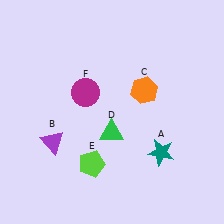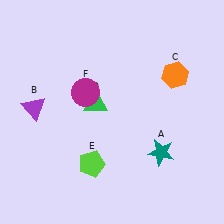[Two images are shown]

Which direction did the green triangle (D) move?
The green triangle (D) moved up.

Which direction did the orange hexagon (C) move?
The orange hexagon (C) moved right.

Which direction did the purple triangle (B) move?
The purple triangle (B) moved up.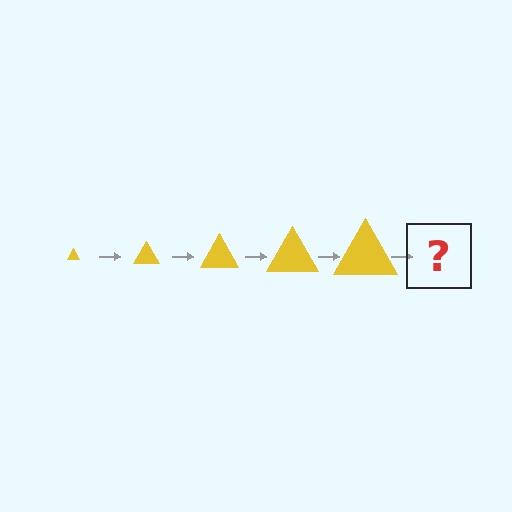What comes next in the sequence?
The next element should be a yellow triangle, larger than the previous one.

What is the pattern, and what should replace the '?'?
The pattern is that the triangle gets progressively larger each step. The '?' should be a yellow triangle, larger than the previous one.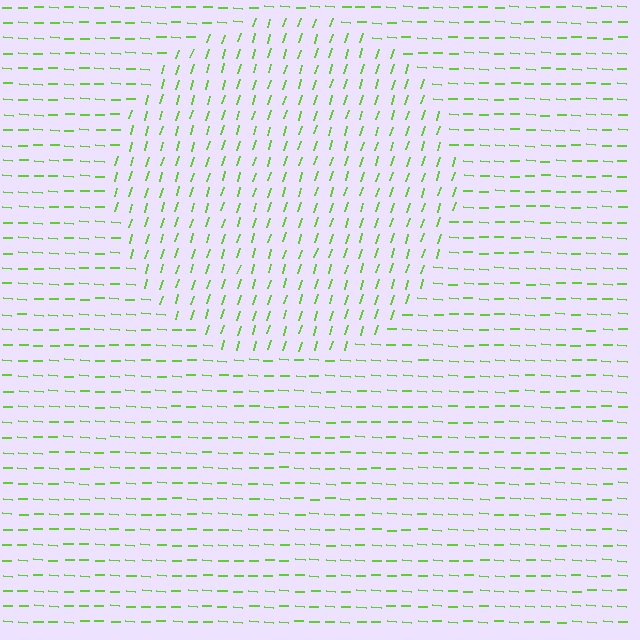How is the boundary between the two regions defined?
The boundary is defined purely by a change in line orientation (approximately 76 degrees difference). All lines are the same color and thickness.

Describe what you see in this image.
The image is filled with small lime line segments. A circle region in the image has lines oriented differently from the surrounding lines, creating a visible texture boundary.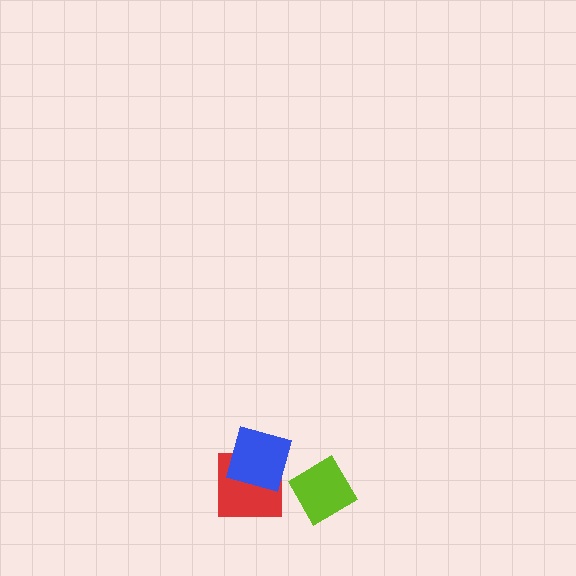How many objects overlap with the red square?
1 object overlaps with the red square.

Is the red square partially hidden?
Yes, it is partially covered by another shape.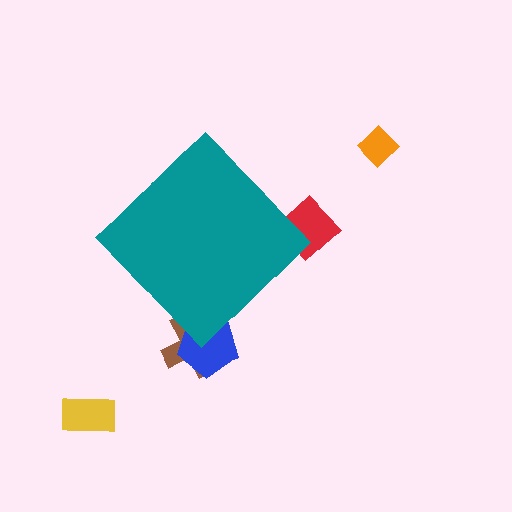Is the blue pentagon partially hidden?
Yes, the blue pentagon is partially hidden behind the teal diamond.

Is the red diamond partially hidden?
Yes, the red diamond is partially hidden behind the teal diamond.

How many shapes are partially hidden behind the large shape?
3 shapes are partially hidden.